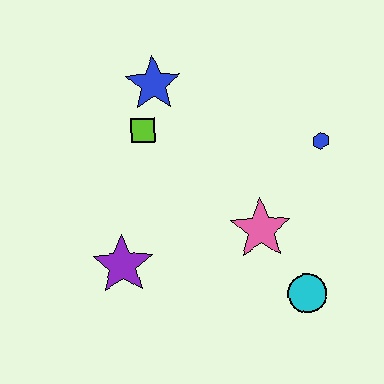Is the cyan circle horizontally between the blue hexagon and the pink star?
Yes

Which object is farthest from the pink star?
The blue star is farthest from the pink star.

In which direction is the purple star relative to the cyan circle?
The purple star is to the left of the cyan circle.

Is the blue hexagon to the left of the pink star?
No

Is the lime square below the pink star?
No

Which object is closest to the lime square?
The blue star is closest to the lime square.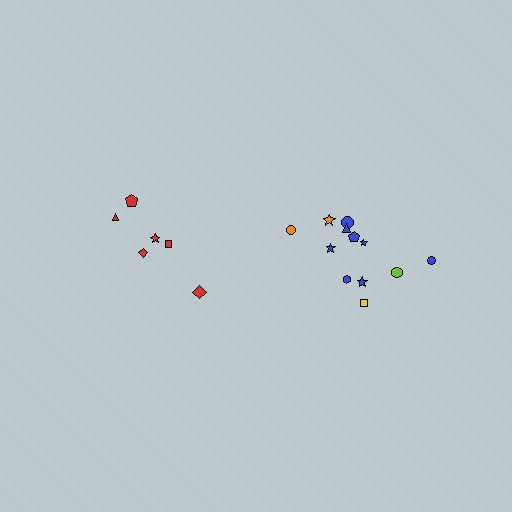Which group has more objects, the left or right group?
The right group.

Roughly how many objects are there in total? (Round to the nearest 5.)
Roughly 20 objects in total.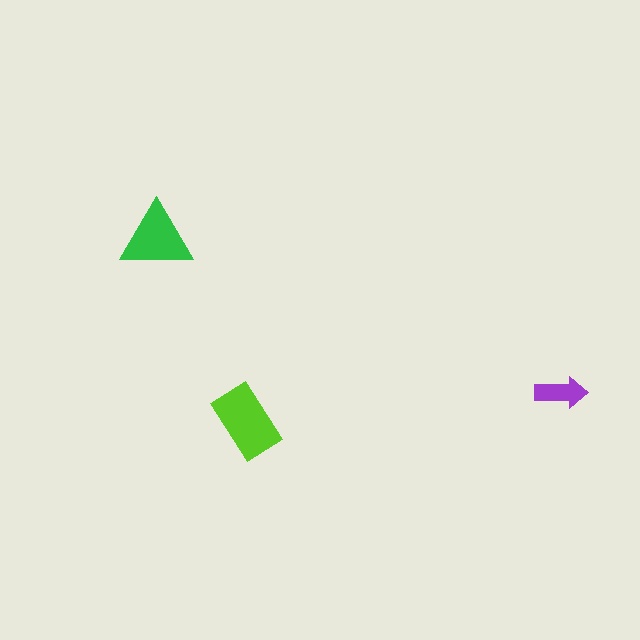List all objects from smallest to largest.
The purple arrow, the green triangle, the lime rectangle.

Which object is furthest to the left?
The green triangle is leftmost.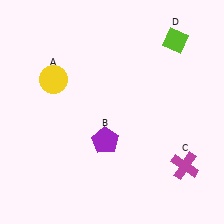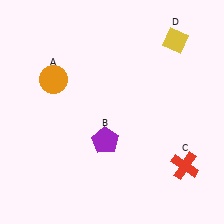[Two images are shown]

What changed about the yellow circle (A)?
In Image 1, A is yellow. In Image 2, it changed to orange.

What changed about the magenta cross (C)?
In Image 1, C is magenta. In Image 2, it changed to red.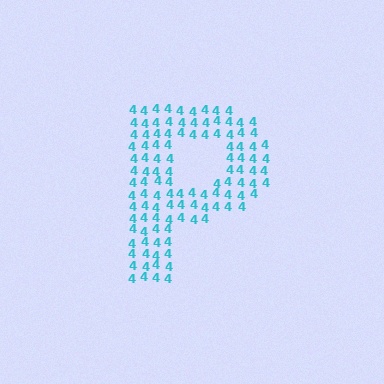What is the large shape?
The large shape is the letter P.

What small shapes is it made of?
It is made of small digit 4's.